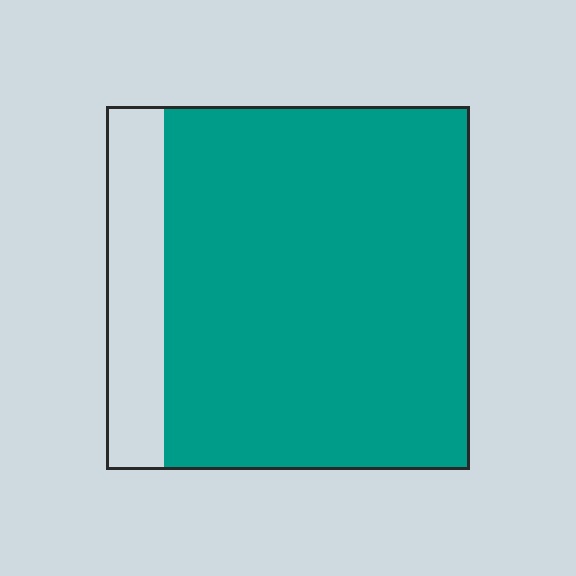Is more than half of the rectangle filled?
Yes.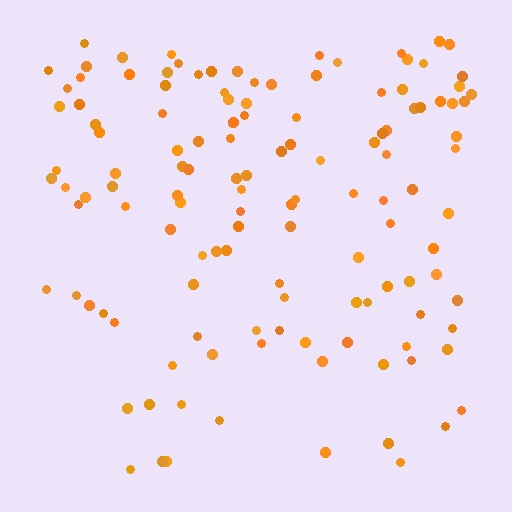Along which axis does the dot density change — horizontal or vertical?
Vertical.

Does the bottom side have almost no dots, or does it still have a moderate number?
Still a moderate number, just noticeably fewer than the top.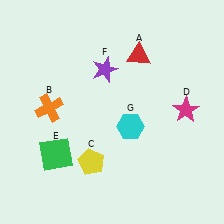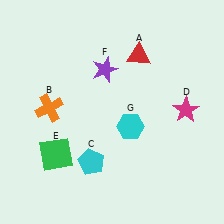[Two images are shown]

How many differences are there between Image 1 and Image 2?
There is 1 difference between the two images.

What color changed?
The pentagon (C) changed from yellow in Image 1 to cyan in Image 2.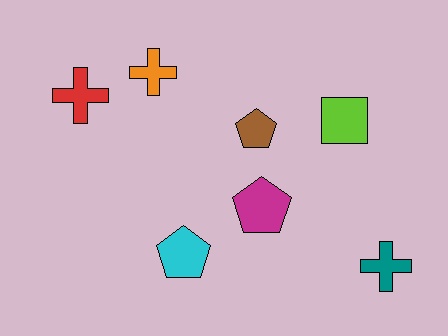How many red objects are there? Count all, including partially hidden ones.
There is 1 red object.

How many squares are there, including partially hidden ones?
There is 1 square.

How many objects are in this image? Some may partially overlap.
There are 7 objects.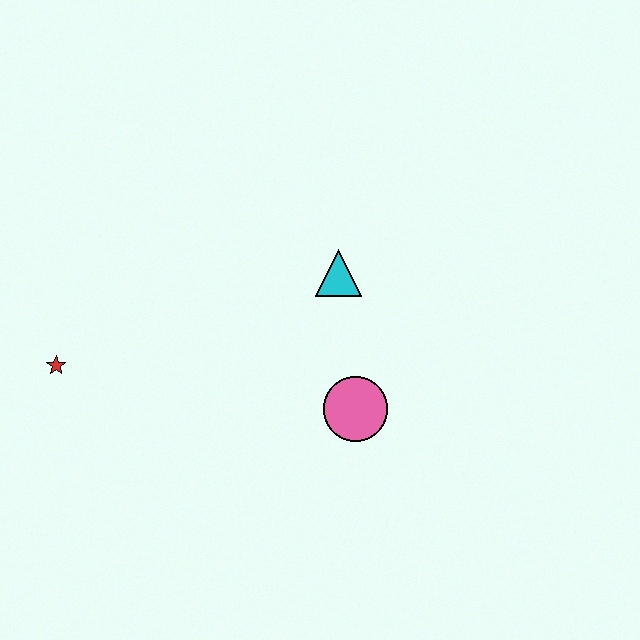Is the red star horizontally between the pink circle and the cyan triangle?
No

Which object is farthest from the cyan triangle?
The red star is farthest from the cyan triangle.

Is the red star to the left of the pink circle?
Yes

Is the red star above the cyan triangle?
No